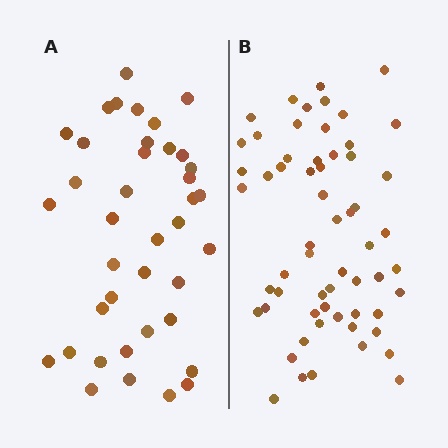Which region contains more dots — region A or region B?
Region B (the right region) has more dots.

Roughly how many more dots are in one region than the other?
Region B has approximately 20 more dots than region A.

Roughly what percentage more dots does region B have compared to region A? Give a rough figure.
About 55% more.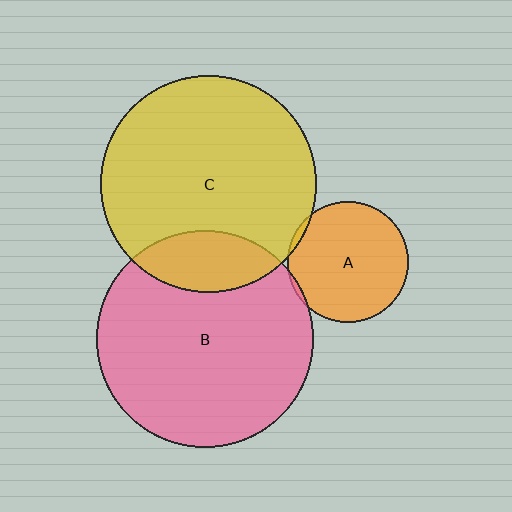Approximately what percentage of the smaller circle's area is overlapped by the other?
Approximately 5%.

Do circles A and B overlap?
Yes.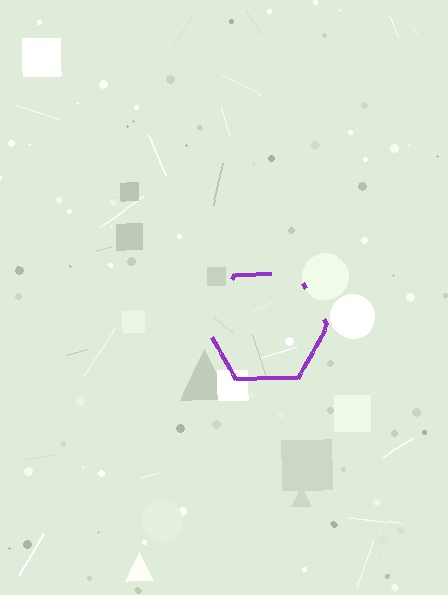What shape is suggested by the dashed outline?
The dashed outline suggests a hexagon.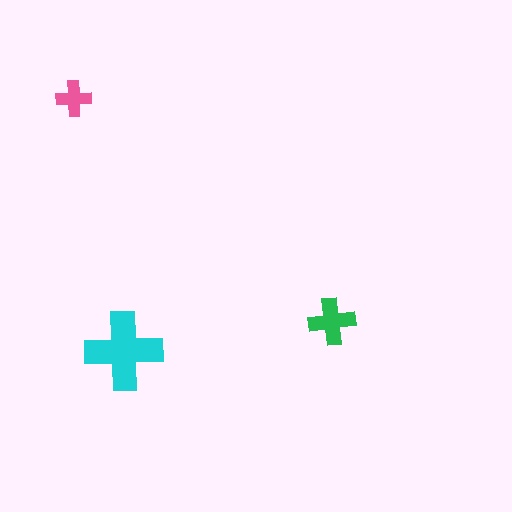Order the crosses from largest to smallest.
the cyan one, the green one, the pink one.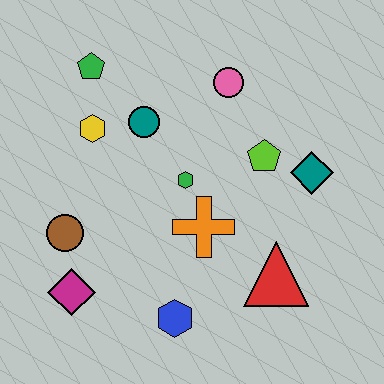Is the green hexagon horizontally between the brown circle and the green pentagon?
No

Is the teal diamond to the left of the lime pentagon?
No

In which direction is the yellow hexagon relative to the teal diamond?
The yellow hexagon is to the left of the teal diamond.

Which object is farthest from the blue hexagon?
The green pentagon is farthest from the blue hexagon.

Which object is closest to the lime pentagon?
The teal diamond is closest to the lime pentagon.